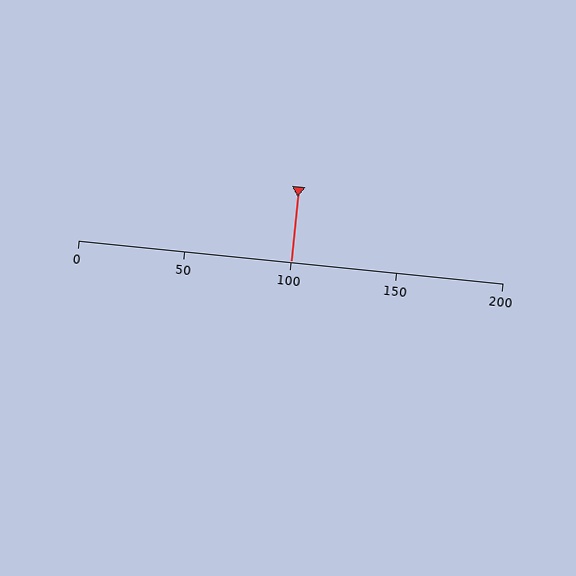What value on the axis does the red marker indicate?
The marker indicates approximately 100.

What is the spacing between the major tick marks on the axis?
The major ticks are spaced 50 apart.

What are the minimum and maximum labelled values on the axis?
The axis runs from 0 to 200.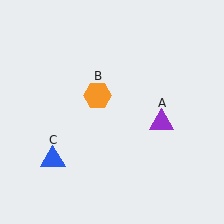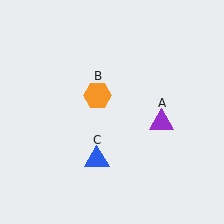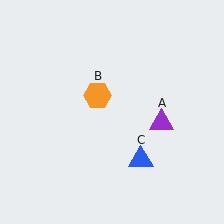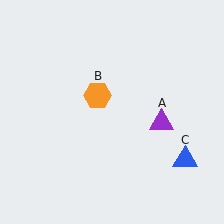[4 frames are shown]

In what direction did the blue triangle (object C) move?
The blue triangle (object C) moved right.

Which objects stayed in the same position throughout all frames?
Purple triangle (object A) and orange hexagon (object B) remained stationary.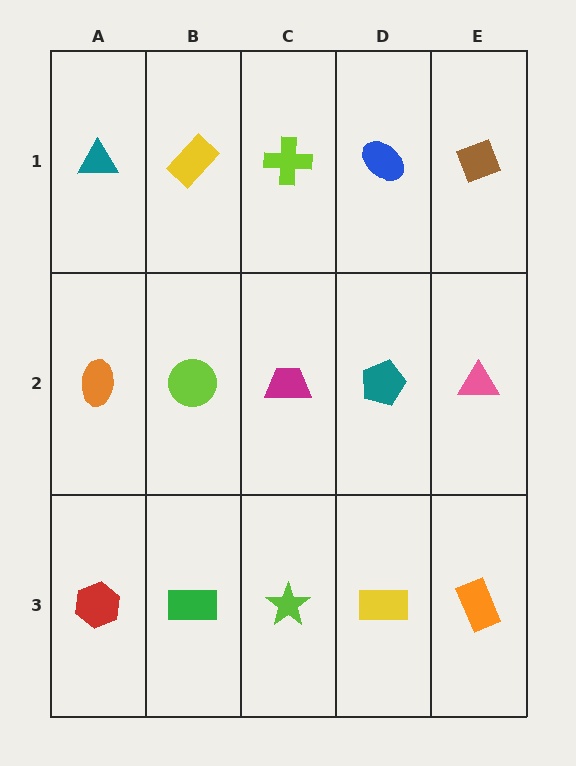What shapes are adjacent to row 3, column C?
A magenta trapezoid (row 2, column C), a green rectangle (row 3, column B), a yellow rectangle (row 3, column D).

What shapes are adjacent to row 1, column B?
A lime circle (row 2, column B), a teal triangle (row 1, column A), a lime cross (row 1, column C).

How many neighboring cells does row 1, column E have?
2.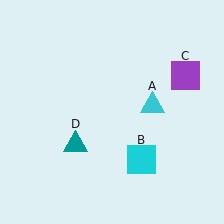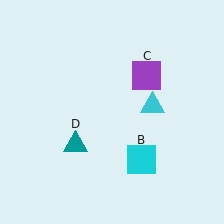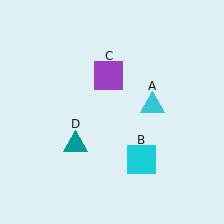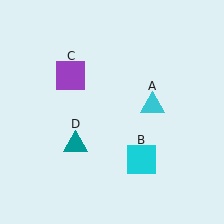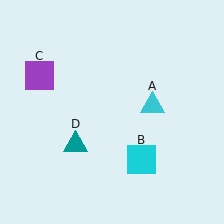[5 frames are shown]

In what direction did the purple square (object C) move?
The purple square (object C) moved left.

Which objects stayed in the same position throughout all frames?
Cyan triangle (object A) and cyan square (object B) and teal triangle (object D) remained stationary.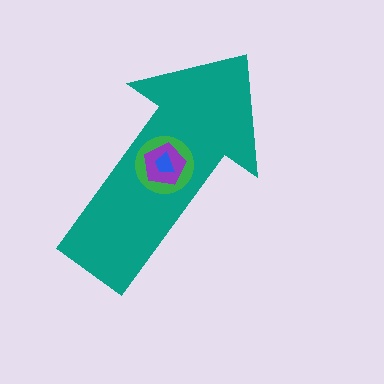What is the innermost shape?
The blue trapezoid.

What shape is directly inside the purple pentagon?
The blue trapezoid.